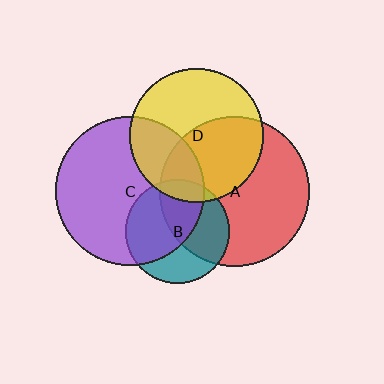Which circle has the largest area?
Circle A (red).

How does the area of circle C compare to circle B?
Approximately 2.1 times.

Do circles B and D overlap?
Yes.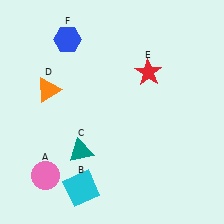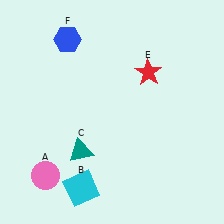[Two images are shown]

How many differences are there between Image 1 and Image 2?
There is 1 difference between the two images.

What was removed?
The orange triangle (D) was removed in Image 2.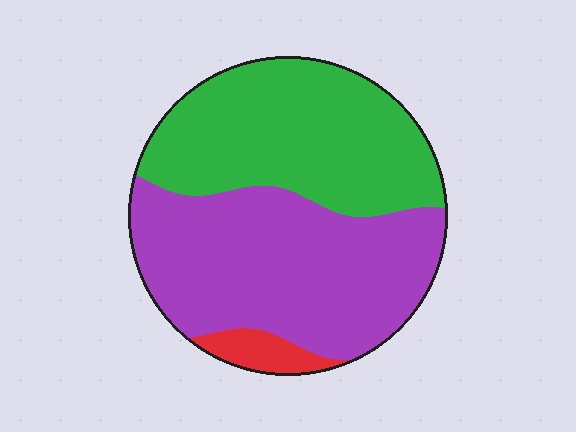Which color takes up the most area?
Purple, at roughly 50%.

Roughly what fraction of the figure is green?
Green takes up about two fifths (2/5) of the figure.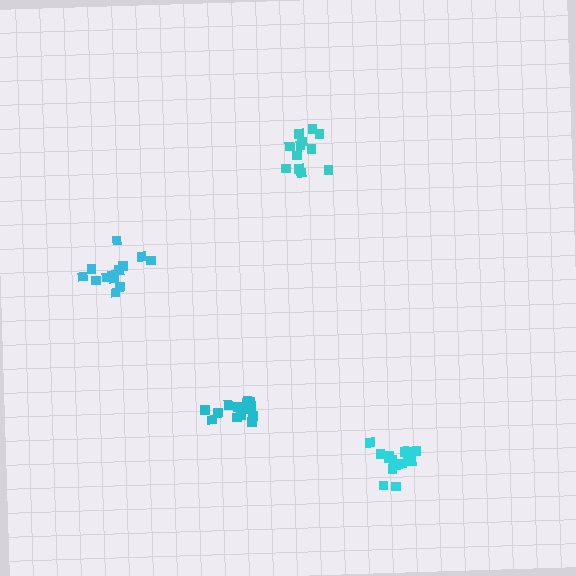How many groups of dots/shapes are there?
There are 4 groups.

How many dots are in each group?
Group 1: 14 dots, Group 2: 17 dots, Group 3: 12 dots, Group 4: 15 dots (58 total).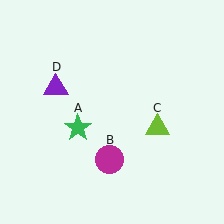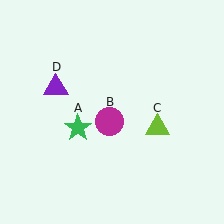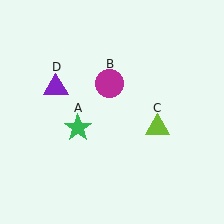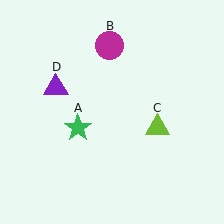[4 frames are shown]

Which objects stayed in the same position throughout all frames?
Green star (object A) and lime triangle (object C) and purple triangle (object D) remained stationary.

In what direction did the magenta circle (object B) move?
The magenta circle (object B) moved up.